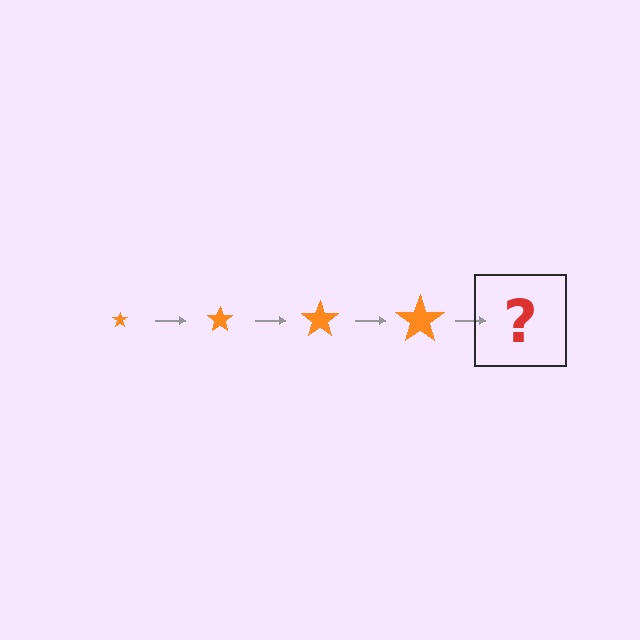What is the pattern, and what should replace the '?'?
The pattern is that the star gets progressively larger each step. The '?' should be an orange star, larger than the previous one.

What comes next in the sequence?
The next element should be an orange star, larger than the previous one.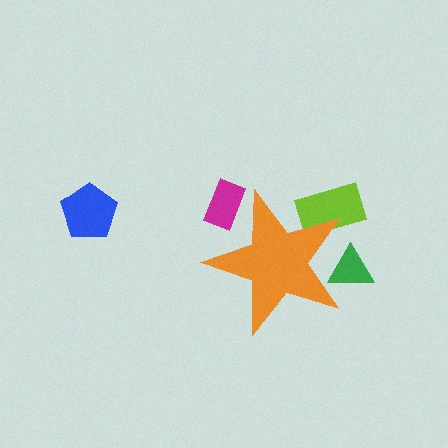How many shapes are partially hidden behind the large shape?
3 shapes are partially hidden.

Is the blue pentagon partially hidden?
No, the blue pentagon is fully visible.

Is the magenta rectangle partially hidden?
Yes, the magenta rectangle is partially hidden behind the orange star.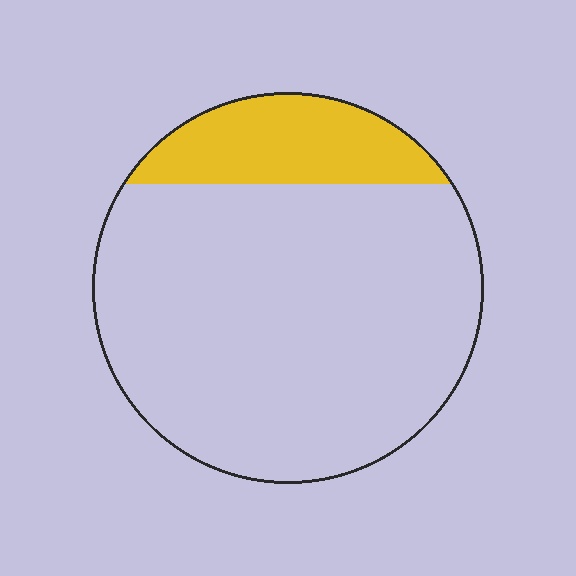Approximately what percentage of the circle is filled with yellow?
Approximately 20%.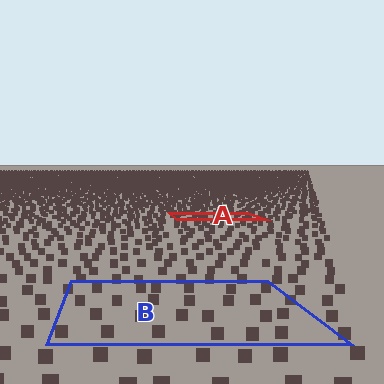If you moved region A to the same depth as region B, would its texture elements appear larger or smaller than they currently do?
They would appear larger. At a closer depth, the same texture elements are projected at a bigger on-screen size.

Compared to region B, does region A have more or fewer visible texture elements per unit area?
Region A has more texture elements per unit area — they are packed more densely because it is farther away.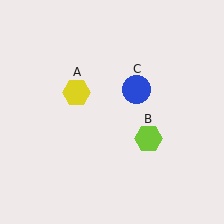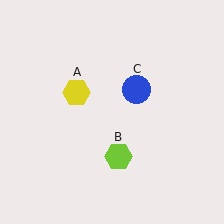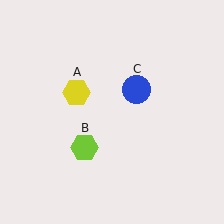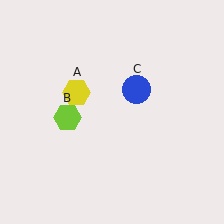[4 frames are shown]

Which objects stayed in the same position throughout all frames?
Yellow hexagon (object A) and blue circle (object C) remained stationary.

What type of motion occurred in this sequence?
The lime hexagon (object B) rotated clockwise around the center of the scene.